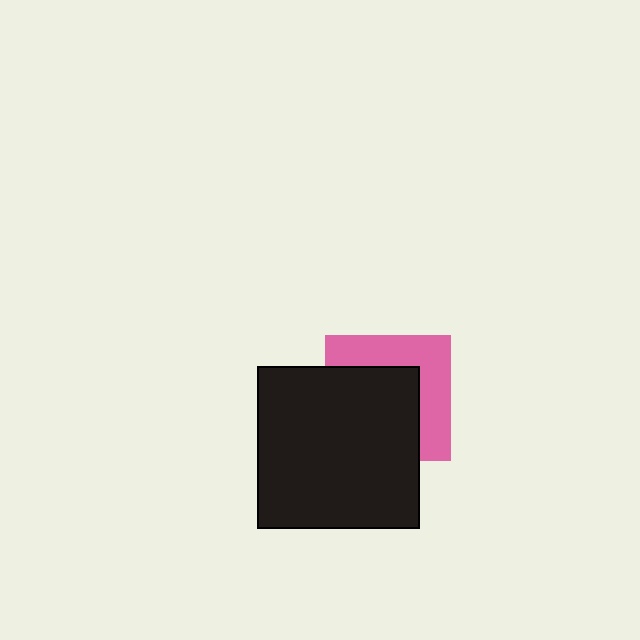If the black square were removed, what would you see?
You would see the complete pink square.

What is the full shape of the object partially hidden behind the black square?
The partially hidden object is a pink square.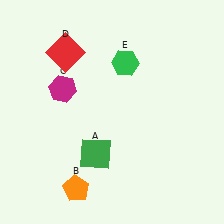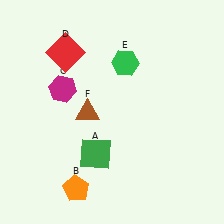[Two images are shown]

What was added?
A brown triangle (F) was added in Image 2.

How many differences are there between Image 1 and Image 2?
There is 1 difference between the two images.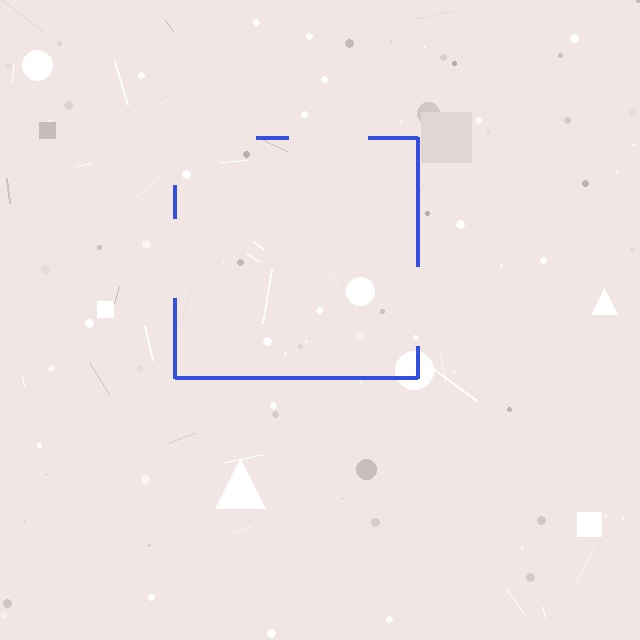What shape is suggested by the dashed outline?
The dashed outline suggests a square.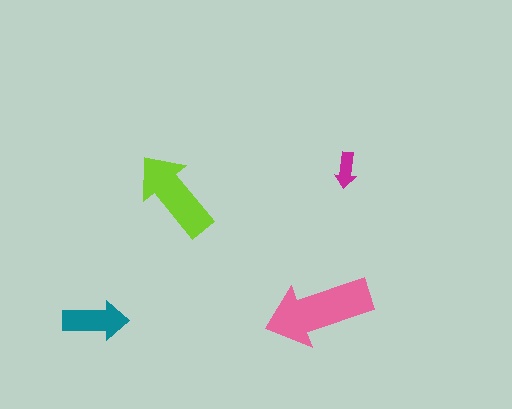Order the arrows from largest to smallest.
the pink one, the lime one, the teal one, the magenta one.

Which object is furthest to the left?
The teal arrow is leftmost.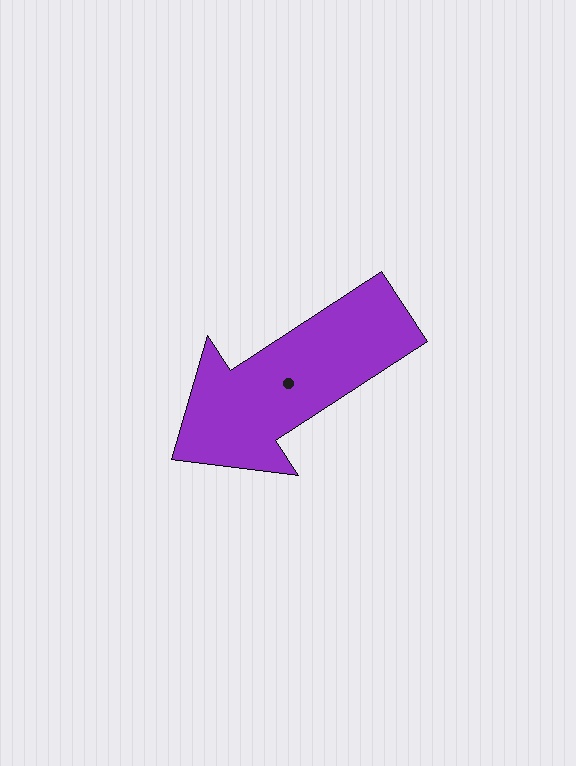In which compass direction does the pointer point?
Southwest.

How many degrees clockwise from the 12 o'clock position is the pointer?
Approximately 237 degrees.